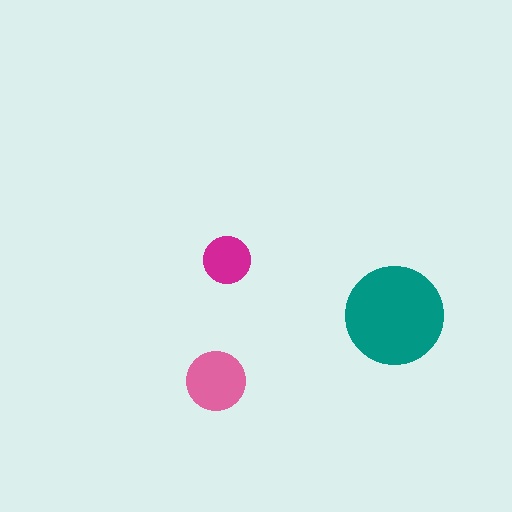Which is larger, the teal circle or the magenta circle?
The teal one.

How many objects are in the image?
There are 3 objects in the image.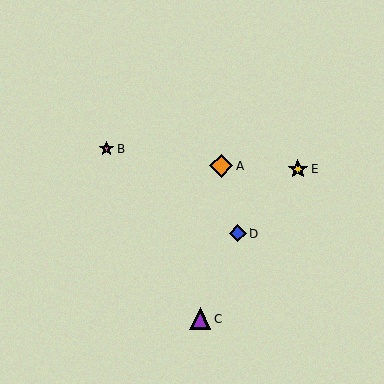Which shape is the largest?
The orange diamond (labeled A) is the largest.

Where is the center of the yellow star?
The center of the yellow star is at (298, 169).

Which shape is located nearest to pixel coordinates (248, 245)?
The blue diamond (labeled D) at (237, 234) is nearest to that location.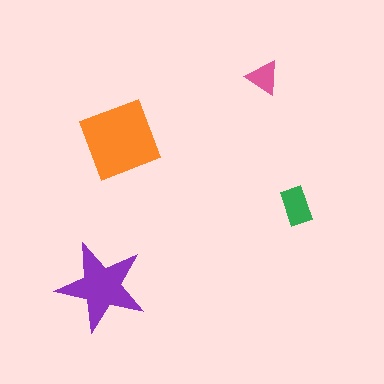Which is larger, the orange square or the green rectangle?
The orange square.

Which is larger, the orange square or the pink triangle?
The orange square.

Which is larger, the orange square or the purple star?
The orange square.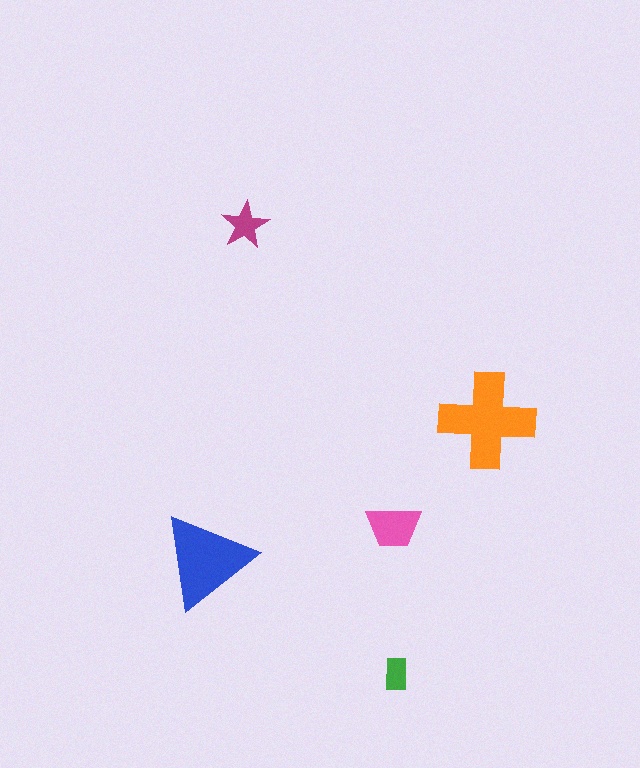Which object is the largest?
The orange cross.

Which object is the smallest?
The green rectangle.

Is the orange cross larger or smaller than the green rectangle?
Larger.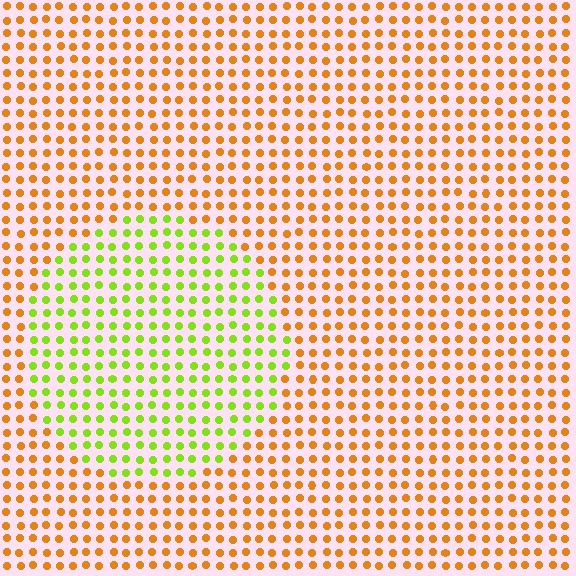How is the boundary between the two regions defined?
The boundary is defined purely by a slight shift in hue (about 57 degrees). Spacing, size, and orientation are identical on both sides.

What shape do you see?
I see a circle.